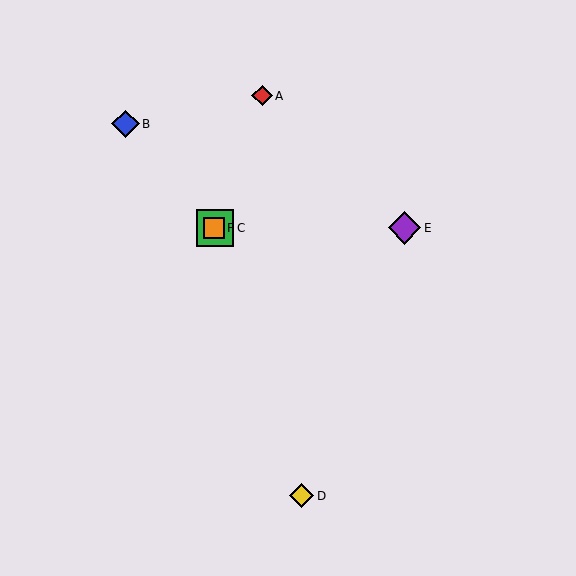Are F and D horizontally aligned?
No, F is at y≈228 and D is at y≈496.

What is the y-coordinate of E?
Object E is at y≈228.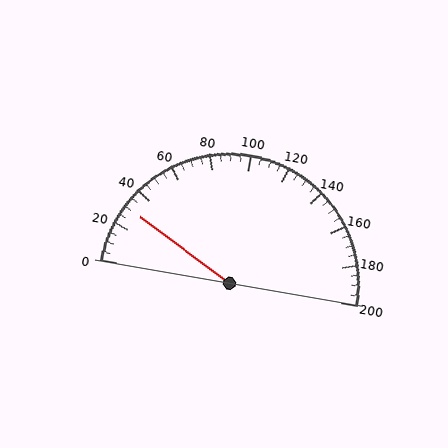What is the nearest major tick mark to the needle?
The nearest major tick mark is 40.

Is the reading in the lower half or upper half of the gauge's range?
The reading is in the lower half of the range (0 to 200).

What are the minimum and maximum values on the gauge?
The gauge ranges from 0 to 200.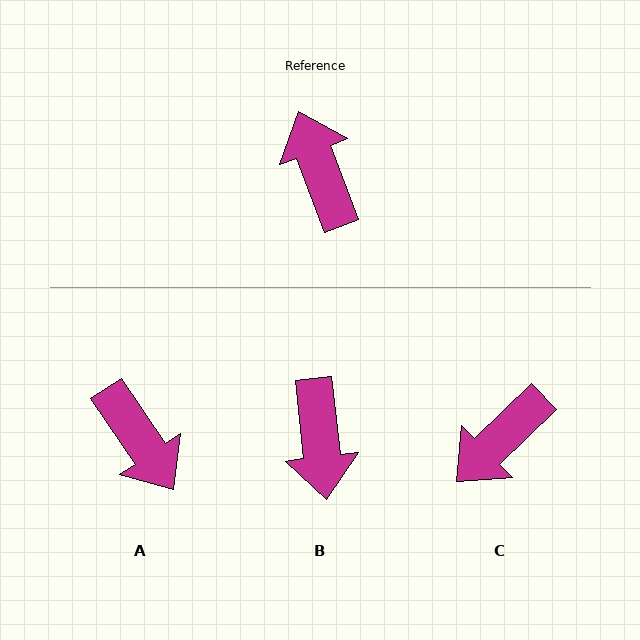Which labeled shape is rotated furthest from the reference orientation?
A, about 167 degrees away.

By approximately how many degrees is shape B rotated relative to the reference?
Approximately 166 degrees counter-clockwise.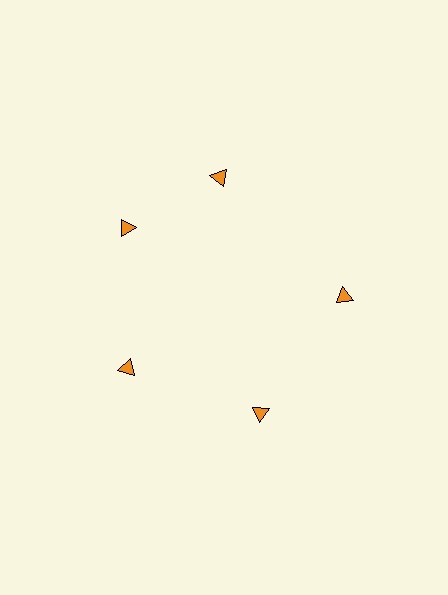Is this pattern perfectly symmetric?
No. The 5 orange triangles are arranged in a ring, but one element near the 1 o'clock position is rotated out of alignment along the ring, breaking the 5-fold rotational symmetry.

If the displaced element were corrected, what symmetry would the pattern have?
It would have 5-fold rotational symmetry — the pattern would map onto itself every 72 degrees.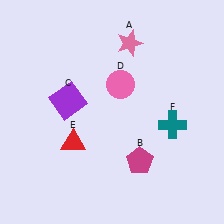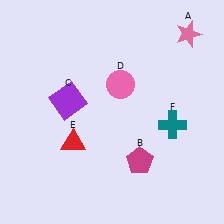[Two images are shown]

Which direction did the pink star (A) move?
The pink star (A) moved right.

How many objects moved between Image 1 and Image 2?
1 object moved between the two images.